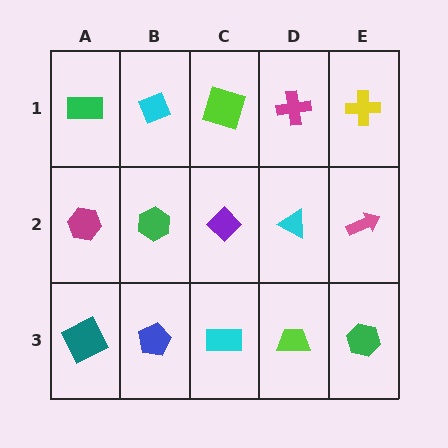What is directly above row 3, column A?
A magenta hexagon.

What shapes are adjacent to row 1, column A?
A magenta hexagon (row 2, column A), a cyan diamond (row 1, column B).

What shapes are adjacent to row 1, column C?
A purple diamond (row 2, column C), a cyan diamond (row 1, column B), a magenta cross (row 1, column D).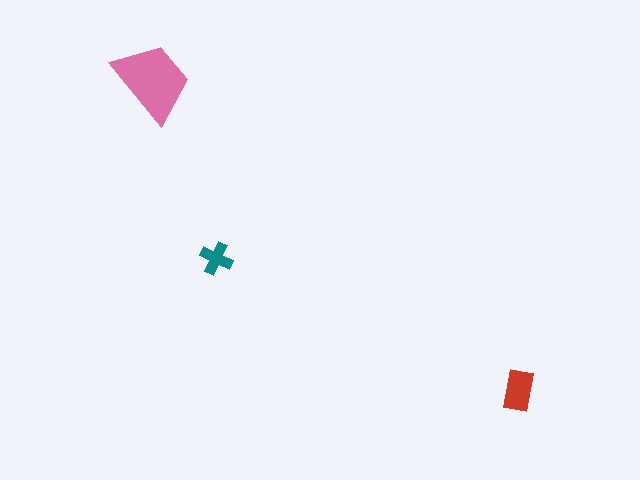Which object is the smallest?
The teal cross.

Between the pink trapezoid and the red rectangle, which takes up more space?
The pink trapezoid.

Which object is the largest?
The pink trapezoid.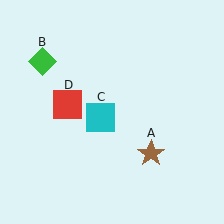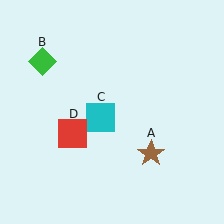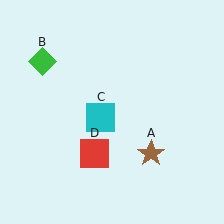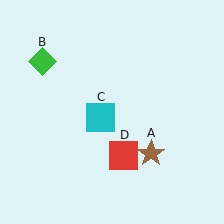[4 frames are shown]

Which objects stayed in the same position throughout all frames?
Brown star (object A) and green diamond (object B) and cyan square (object C) remained stationary.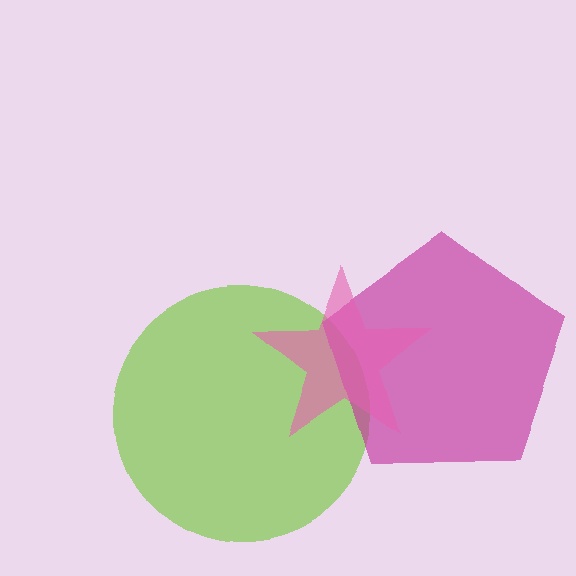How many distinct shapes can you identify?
There are 3 distinct shapes: a lime circle, a magenta pentagon, a pink star.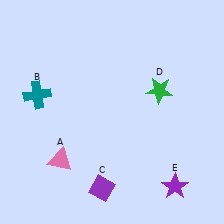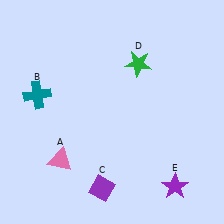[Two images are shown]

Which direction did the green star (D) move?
The green star (D) moved up.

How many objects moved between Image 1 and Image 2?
1 object moved between the two images.